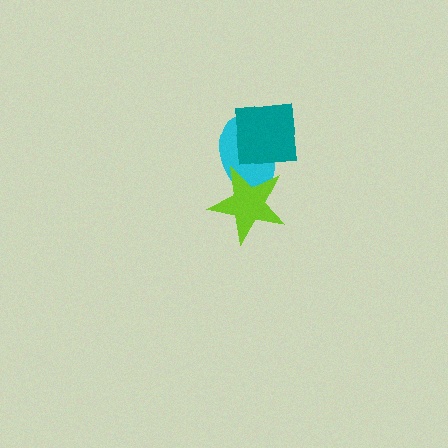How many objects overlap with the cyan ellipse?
2 objects overlap with the cyan ellipse.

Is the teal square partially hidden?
No, no other shape covers it.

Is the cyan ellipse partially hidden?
Yes, it is partially covered by another shape.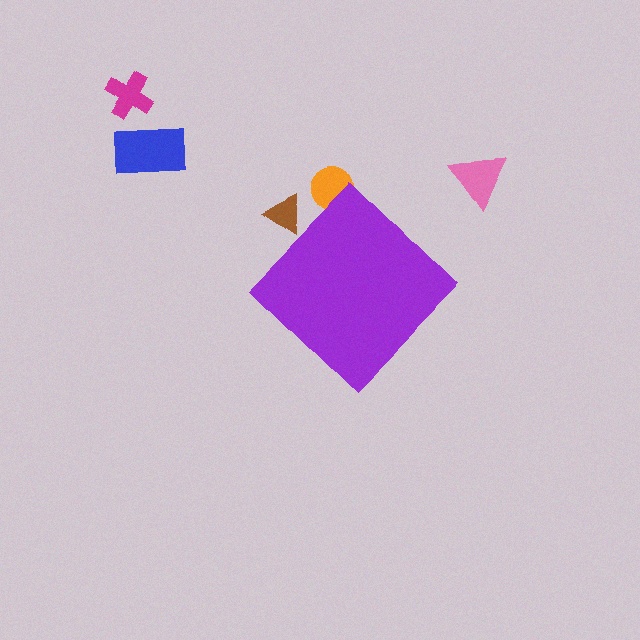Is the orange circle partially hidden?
Yes, the orange circle is partially hidden behind the purple diamond.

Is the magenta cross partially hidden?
No, the magenta cross is fully visible.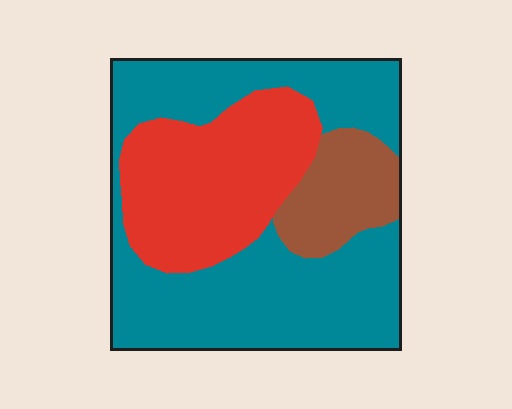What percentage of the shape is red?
Red covers around 30% of the shape.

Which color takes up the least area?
Brown, at roughly 15%.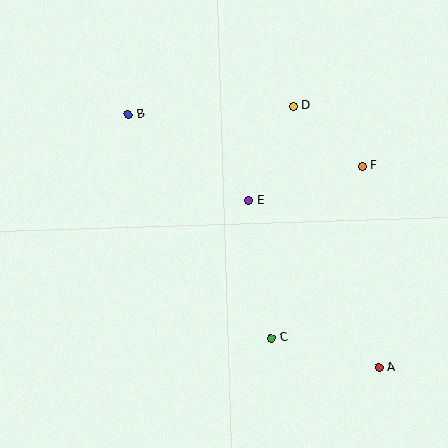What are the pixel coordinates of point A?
Point A is at (379, 368).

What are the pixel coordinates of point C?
Point C is at (271, 338).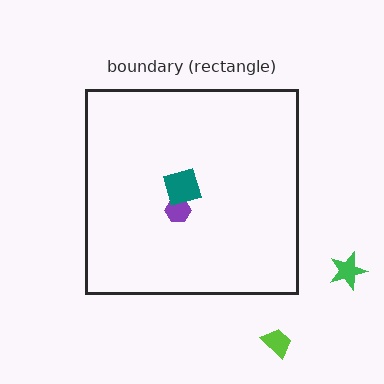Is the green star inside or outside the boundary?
Outside.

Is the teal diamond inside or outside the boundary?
Inside.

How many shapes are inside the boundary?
2 inside, 2 outside.